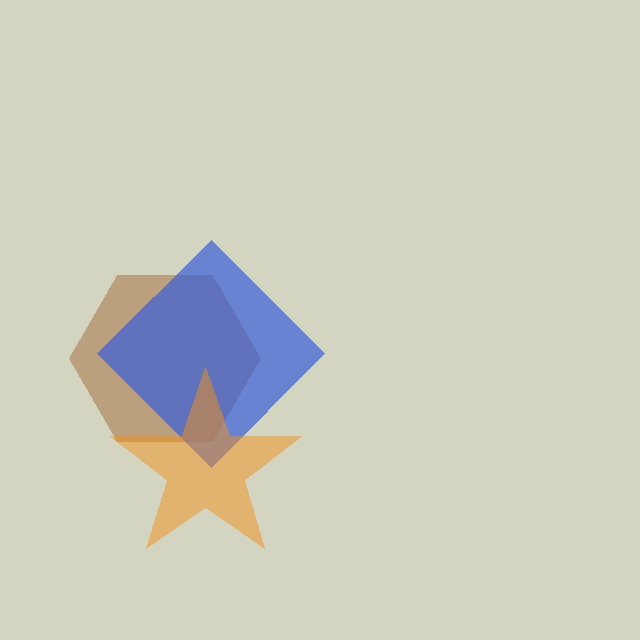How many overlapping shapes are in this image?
There are 3 overlapping shapes in the image.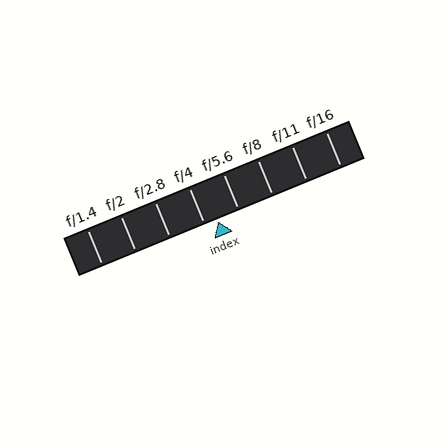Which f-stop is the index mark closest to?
The index mark is closest to f/4.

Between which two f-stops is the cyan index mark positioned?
The index mark is between f/4 and f/5.6.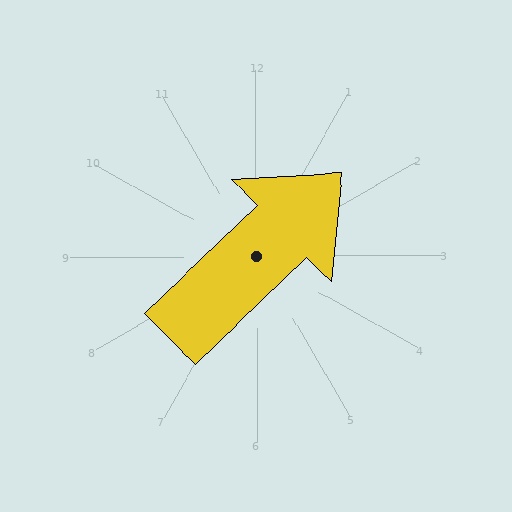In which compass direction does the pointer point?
Northeast.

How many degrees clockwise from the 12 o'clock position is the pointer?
Approximately 46 degrees.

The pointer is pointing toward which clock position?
Roughly 2 o'clock.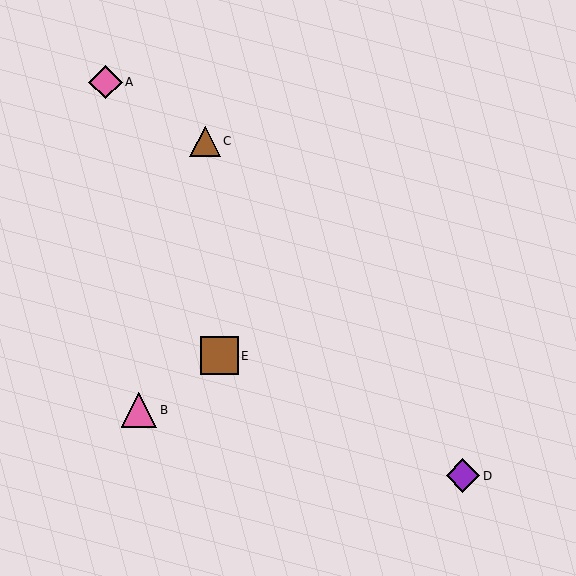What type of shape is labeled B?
Shape B is a pink triangle.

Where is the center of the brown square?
The center of the brown square is at (219, 356).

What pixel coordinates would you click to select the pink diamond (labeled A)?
Click at (106, 82) to select the pink diamond A.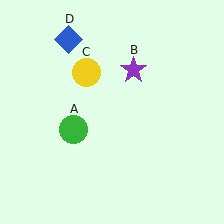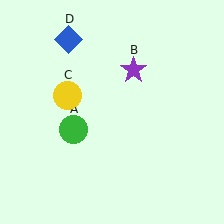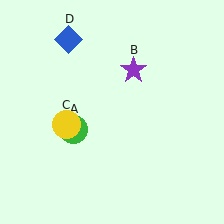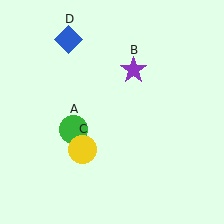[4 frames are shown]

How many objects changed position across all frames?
1 object changed position: yellow circle (object C).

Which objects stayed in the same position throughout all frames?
Green circle (object A) and purple star (object B) and blue diamond (object D) remained stationary.